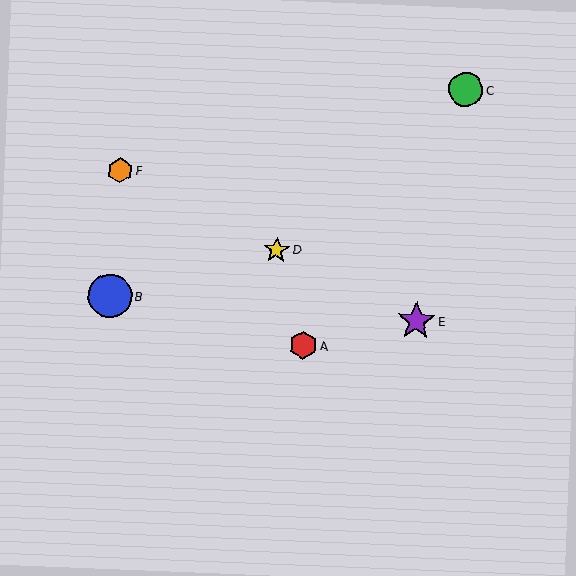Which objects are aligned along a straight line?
Objects D, E, F are aligned along a straight line.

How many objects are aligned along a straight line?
3 objects (D, E, F) are aligned along a straight line.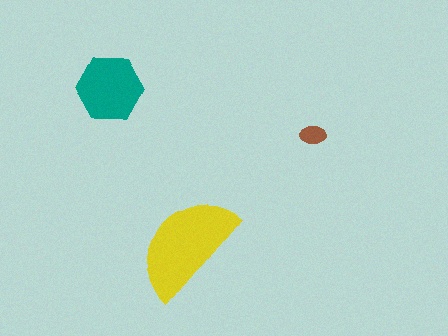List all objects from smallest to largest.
The brown ellipse, the teal hexagon, the yellow semicircle.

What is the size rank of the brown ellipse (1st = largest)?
3rd.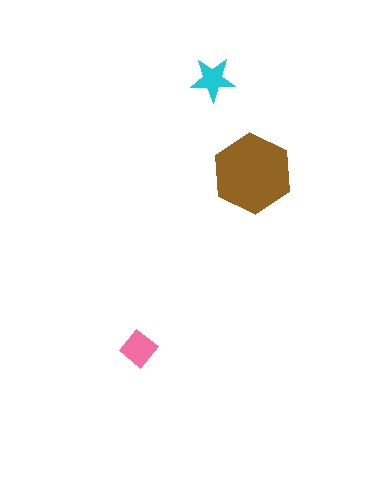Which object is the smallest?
The cyan star.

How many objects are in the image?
There are 3 objects in the image.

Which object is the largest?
The brown hexagon.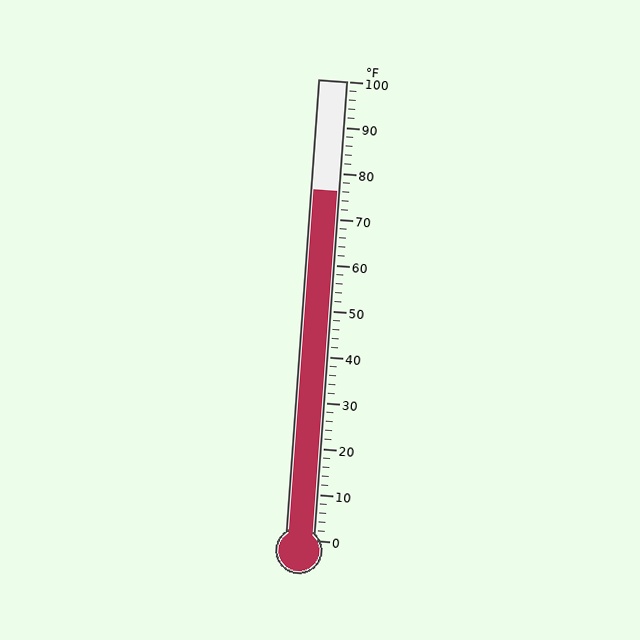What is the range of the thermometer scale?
The thermometer scale ranges from 0°F to 100°F.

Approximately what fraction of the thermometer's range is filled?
The thermometer is filled to approximately 75% of its range.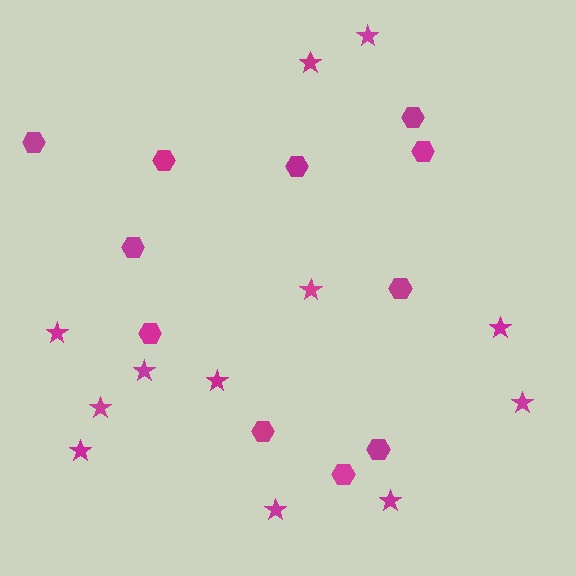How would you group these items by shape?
There are 2 groups: one group of hexagons (11) and one group of stars (12).